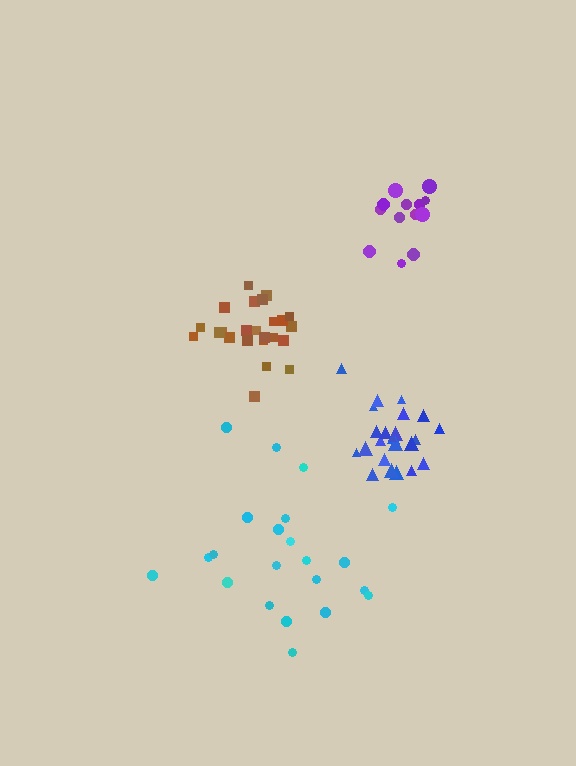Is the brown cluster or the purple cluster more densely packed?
Purple.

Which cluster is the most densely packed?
Purple.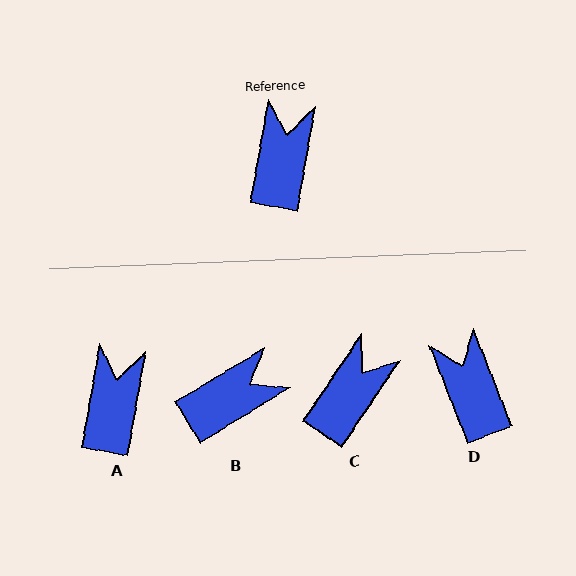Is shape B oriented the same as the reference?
No, it is off by about 49 degrees.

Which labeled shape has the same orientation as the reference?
A.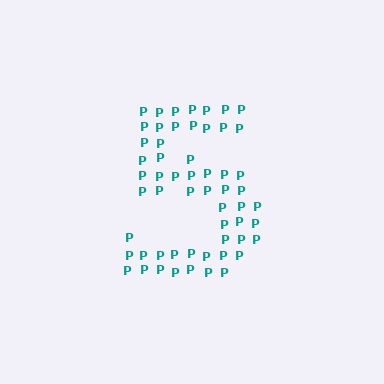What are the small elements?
The small elements are letter P's.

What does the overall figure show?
The overall figure shows the digit 5.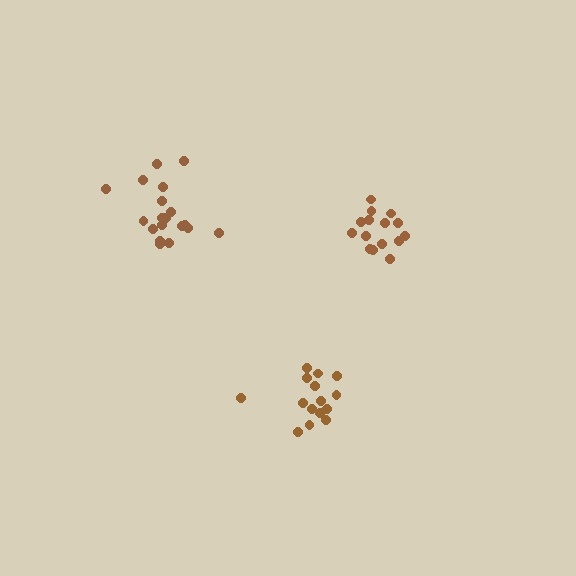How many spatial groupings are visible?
There are 3 spatial groupings.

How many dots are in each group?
Group 1: 19 dots, Group 2: 15 dots, Group 3: 15 dots (49 total).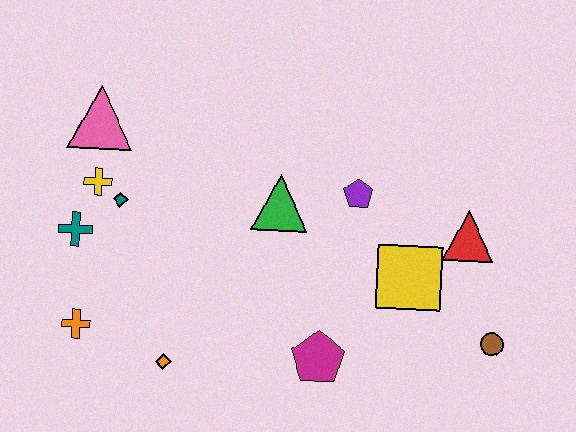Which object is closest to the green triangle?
The purple pentagon is closest to the green triangle.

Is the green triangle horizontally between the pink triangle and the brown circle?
Yes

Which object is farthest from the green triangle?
The brown circle is farthest from the green triangle.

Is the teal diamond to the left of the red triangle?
Yes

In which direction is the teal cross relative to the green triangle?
The teal cross is to the left of the green triangle.